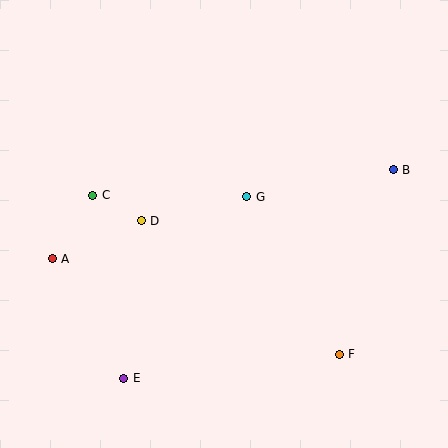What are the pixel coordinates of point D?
Point D is at (141, 221).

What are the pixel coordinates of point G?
Point G is at (247, 197).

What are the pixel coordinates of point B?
Point B is at (393, 170).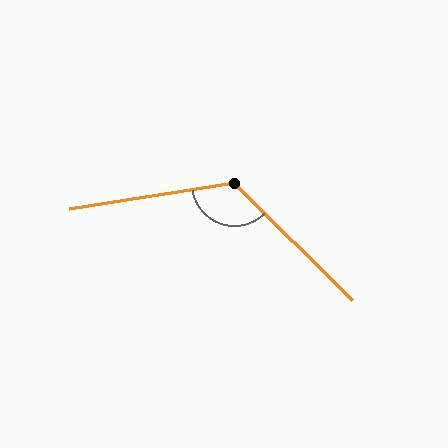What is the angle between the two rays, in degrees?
Approximately 126 degrees.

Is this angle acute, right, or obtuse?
It is obtuse.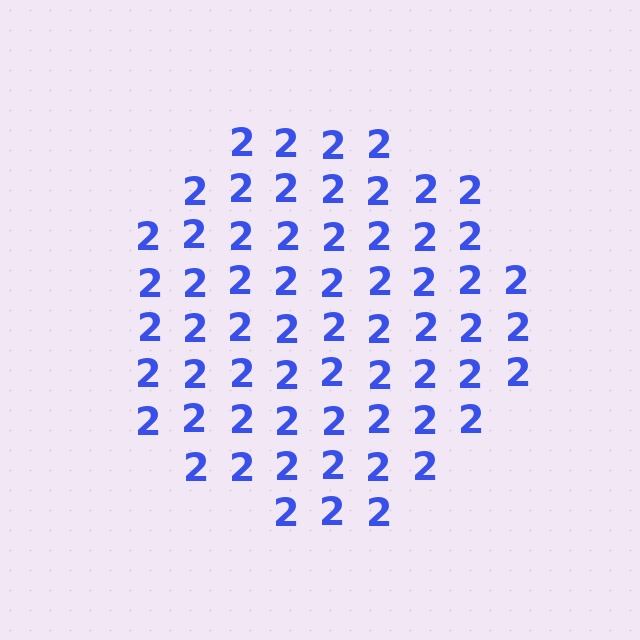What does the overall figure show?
The overall figure shows a circle.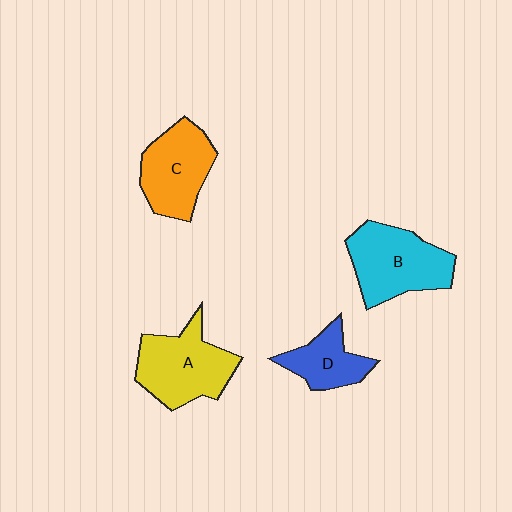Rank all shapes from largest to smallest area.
From largest to smallest: B (cyan), A (yellow), C (orange), D (blue).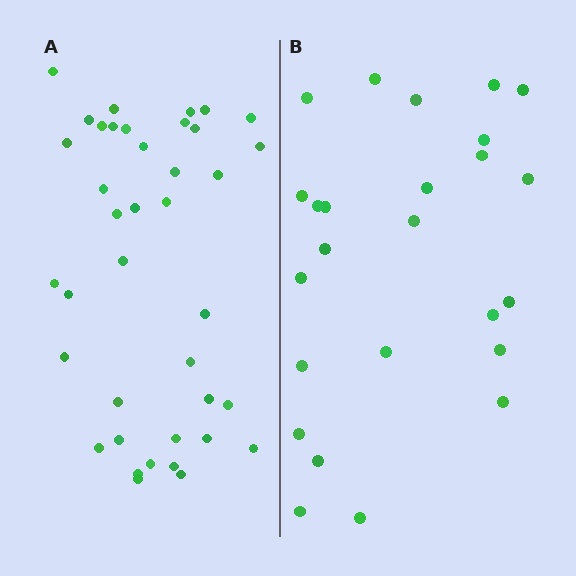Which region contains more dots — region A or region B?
Region A (the left region) has more dots.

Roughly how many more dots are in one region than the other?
Region A has approximately 15 more dots than region B.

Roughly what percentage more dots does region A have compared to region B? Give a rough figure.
About 55% more.